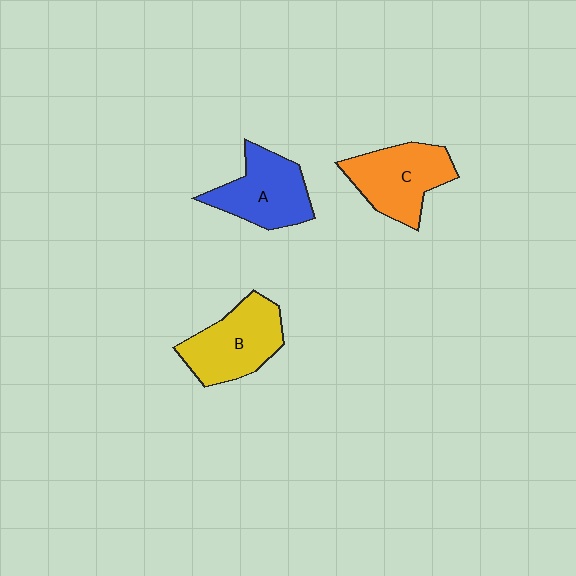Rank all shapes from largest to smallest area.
From largest to smallest: C (orange), B (yellow), A (blue).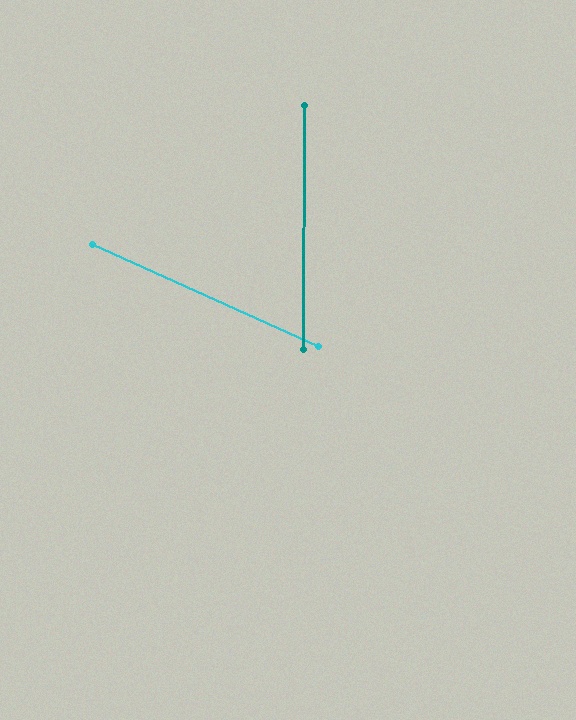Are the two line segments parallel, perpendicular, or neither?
Neither parallel nor perpendicular — they differ by about 66°.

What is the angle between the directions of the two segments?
Approximately 66 degrees.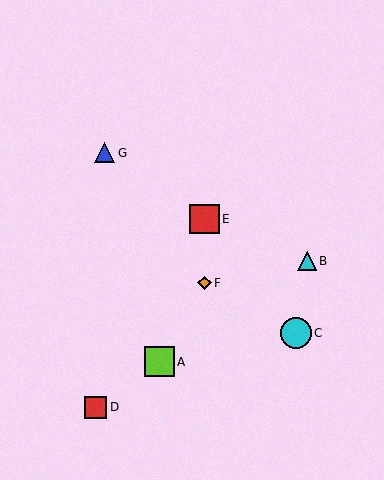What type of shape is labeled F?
Shape F is an orange diamond.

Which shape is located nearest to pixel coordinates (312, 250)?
The cyan triangle (labeled B) at (307, 261) is nearest to that location.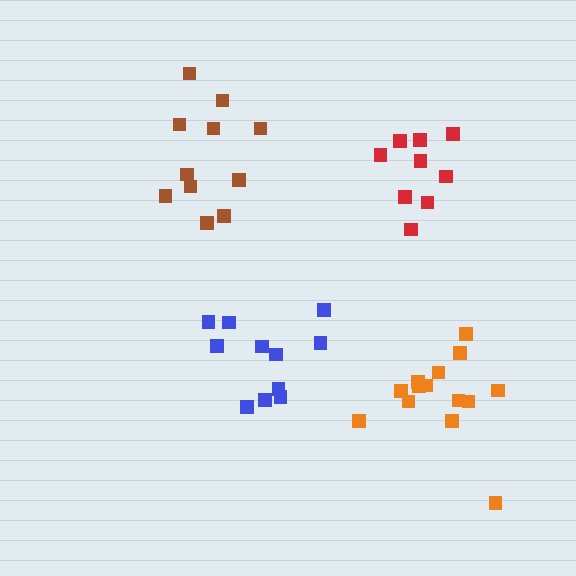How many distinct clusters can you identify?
There are 4 distinct clusters.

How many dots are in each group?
Group 1: 11 dots, Group 2: 9 dots, Group 3: 14 dots, Group 4: 11 dots (45 total).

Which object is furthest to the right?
The orange cluster is rightmost.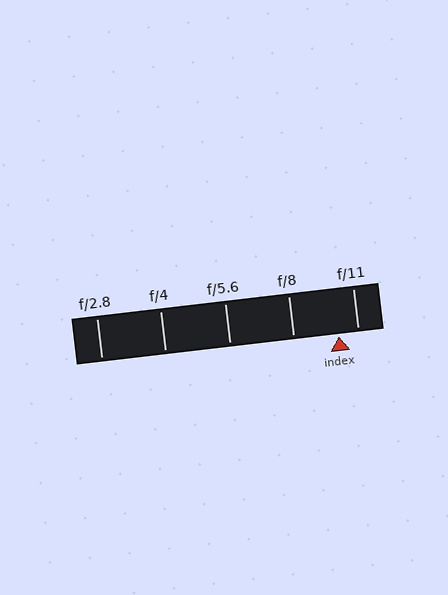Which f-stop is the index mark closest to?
The index mark is closest to f/11.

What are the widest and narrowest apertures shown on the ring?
The widest aperture shown is f/2.8 and the narrowest is f/11.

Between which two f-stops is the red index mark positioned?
The index mark is between f/8 and f/11.